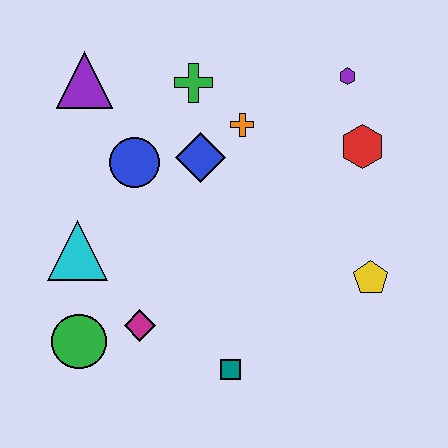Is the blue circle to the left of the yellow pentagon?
Yes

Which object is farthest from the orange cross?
The green circle is farthest from the orange cross.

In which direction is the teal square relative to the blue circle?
The teal square is below the blue circle.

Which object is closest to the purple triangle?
The blue circle is closest to the purple triangle.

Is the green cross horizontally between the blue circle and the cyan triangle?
No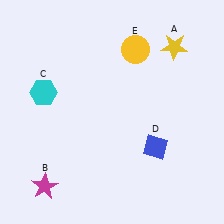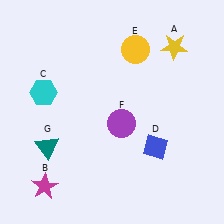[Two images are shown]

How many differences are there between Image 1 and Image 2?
There are 2 differences between the two images.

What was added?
A purple circle (F), a teal triangle (G) were added in Image 2.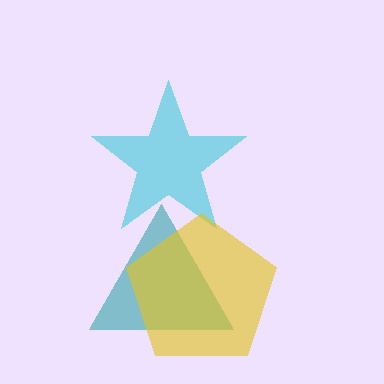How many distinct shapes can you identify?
There are 3 distinct shapes: a cyan star, a teal triangle, a yellow pentagon.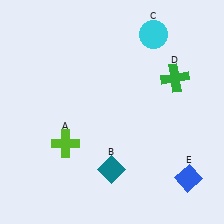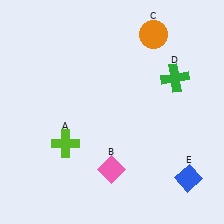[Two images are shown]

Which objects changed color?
B changed from teal to pink. C changed from cyan to orange.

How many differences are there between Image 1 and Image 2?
There are 2 differences between the two images.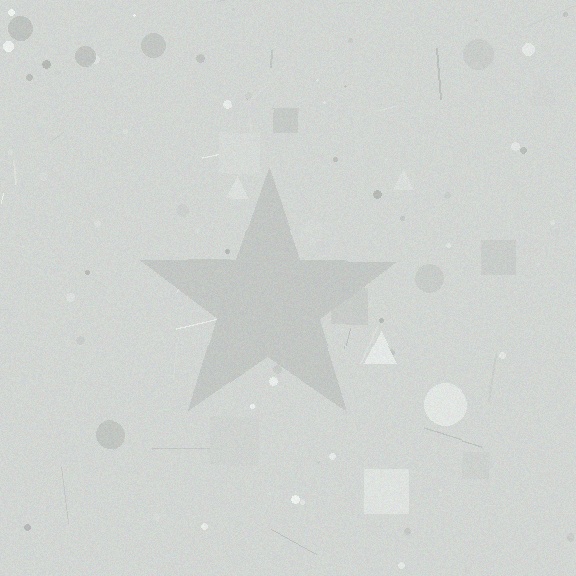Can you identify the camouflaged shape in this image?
The camouflaged shape is a star.